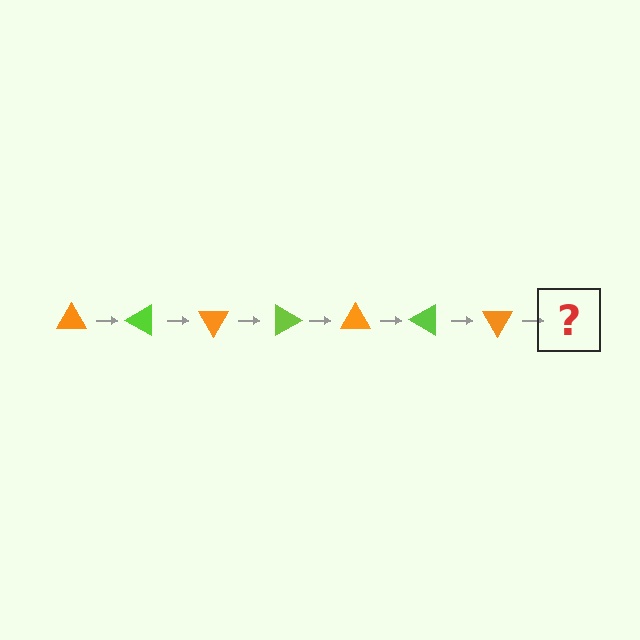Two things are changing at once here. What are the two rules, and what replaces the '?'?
The two rules are that it rotates 30 degrees each step and the color cycles through orange and lime. The '?' should be a lime triangle, rotated 210 degrees from the start.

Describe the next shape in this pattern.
It should be a lime triangle, rotated 210 degrees from the start.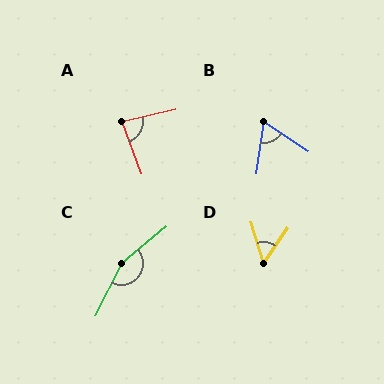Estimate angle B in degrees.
Approximately 65 degrees.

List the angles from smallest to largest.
D (50°), B (65°), A (83°), C (157°).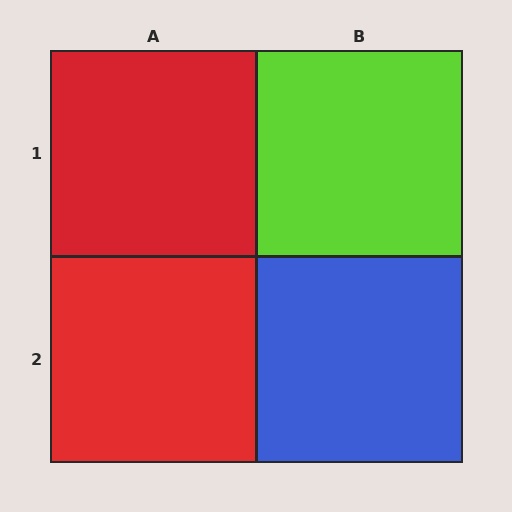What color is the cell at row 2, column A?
Red.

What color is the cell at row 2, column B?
Blue.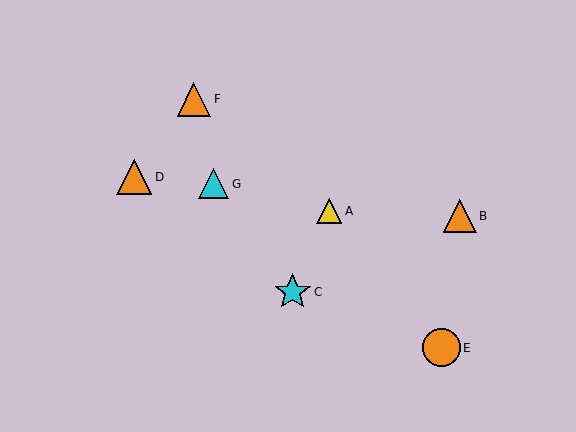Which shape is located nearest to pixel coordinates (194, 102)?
The orange triangle (labeled F) at (194, 99) is nearest to that location.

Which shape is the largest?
The orange circle (labeled E) is the largest.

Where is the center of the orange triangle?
The center of the orange triangle is at (460, 216).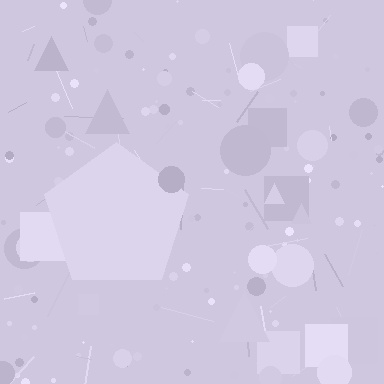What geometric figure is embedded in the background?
A pentagon is embedded in the background.